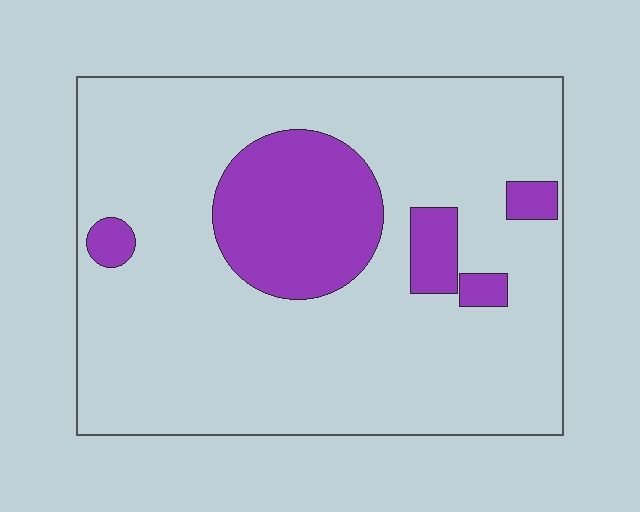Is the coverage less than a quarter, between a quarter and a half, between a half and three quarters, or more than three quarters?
Less than a quarter.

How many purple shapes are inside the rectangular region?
5.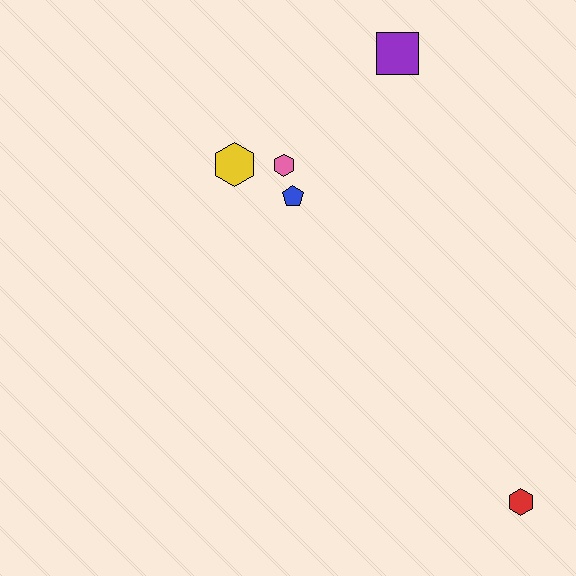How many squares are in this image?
There is 1 square.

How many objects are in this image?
There are 5 objects.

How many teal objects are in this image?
There are no teal objects.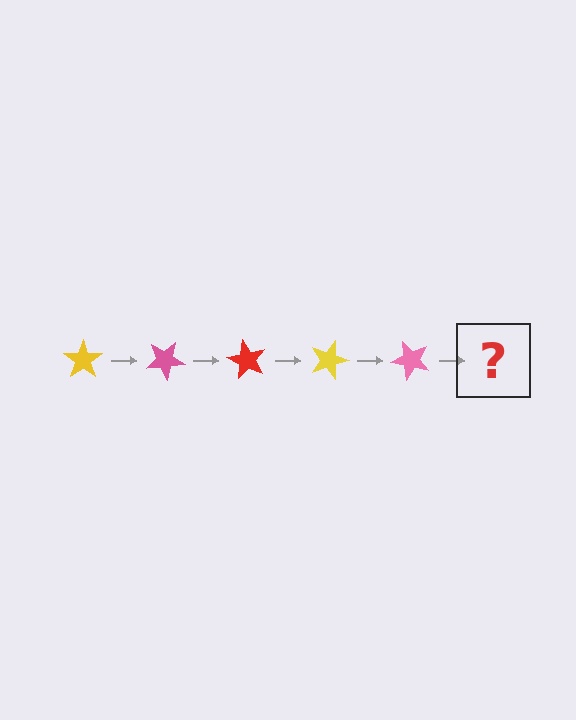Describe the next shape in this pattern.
It should be a red star, rotated 150 degrees from the start.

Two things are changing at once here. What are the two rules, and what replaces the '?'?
The two rules are that it rotates 30 degrees each step and the color cycles through yellow, pink, and red. The '?' should be a red star, rotated 150 degrees from the start.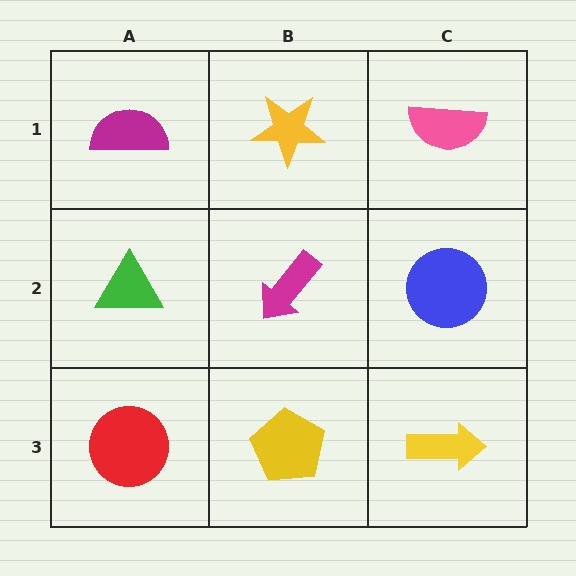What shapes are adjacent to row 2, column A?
A magenta semicircle (row 1, column A), a red circle (row 3, column A), a magenta arrow (row 2, column B).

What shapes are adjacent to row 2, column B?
A yellow star (row 1, column B), a yellow pentagon (row 3, column B), a green triangle (row 2, column A), a blue circle (row 2, column C).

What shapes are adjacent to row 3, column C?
A blue circle (row 2, column C), a yellow pentagon (row 3, column B).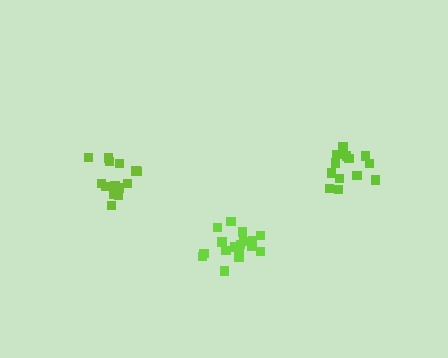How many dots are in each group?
Group 1: 13 dots, Group 2: 18 dots, Group 3: 15 dots (46 total).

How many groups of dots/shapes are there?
There are 3 groups.